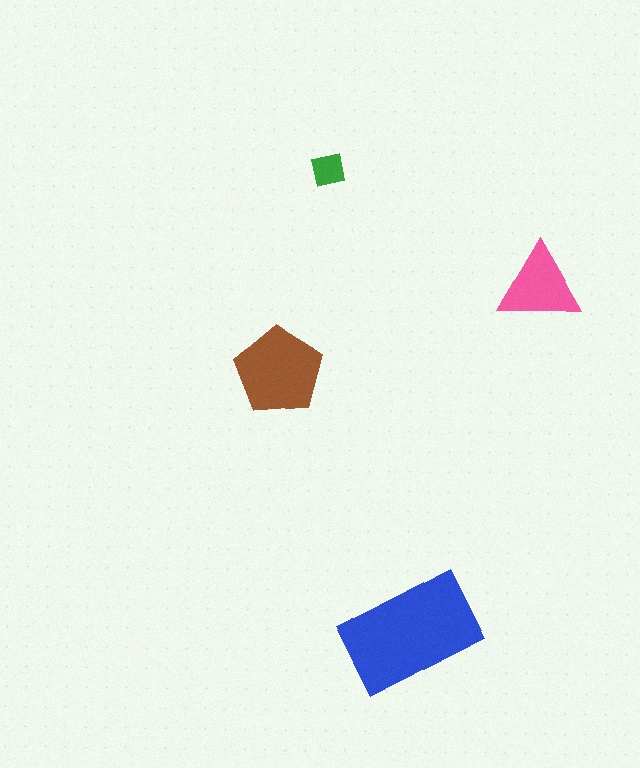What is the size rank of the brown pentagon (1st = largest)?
2nd.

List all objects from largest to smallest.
The blue rectangle, the brown pentagon, the pink triangle, the green square.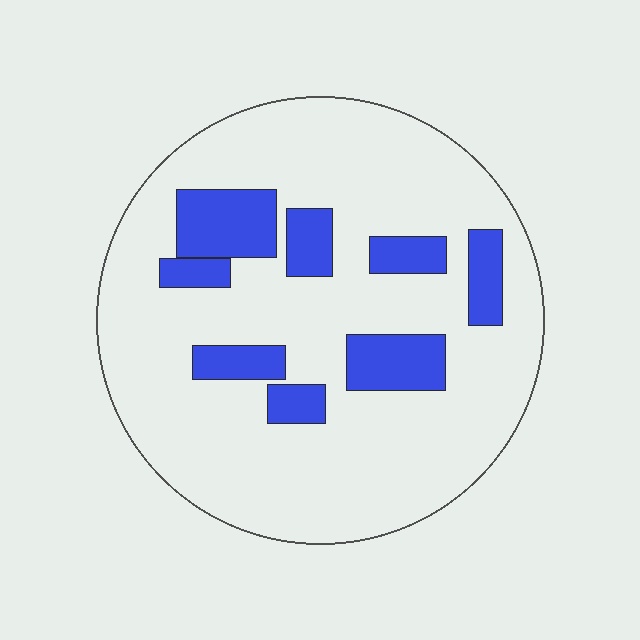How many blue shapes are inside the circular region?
8.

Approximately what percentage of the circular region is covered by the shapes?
Approximately 20%.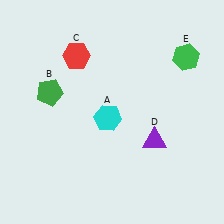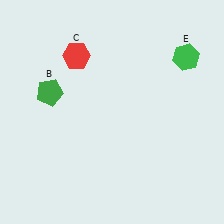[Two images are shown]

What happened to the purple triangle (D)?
The purple triangle (D) was removed in Image 2. It was in the bottom-right area of Image 1.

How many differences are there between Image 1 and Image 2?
There are 2 differences between the two images.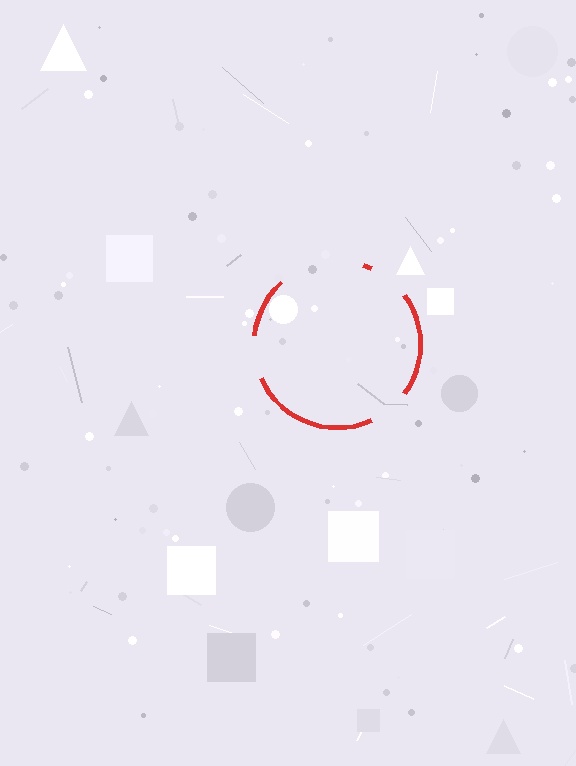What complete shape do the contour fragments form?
The contour fragments form a circle.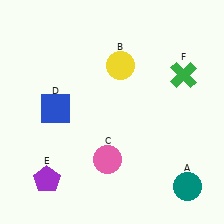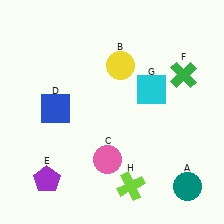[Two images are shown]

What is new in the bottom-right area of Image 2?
A lime cross (H) was added in the bottom-right area of Image 2.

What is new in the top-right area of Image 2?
A cyan square (G) was added in the top-right area of Image 2.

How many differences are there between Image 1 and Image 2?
There are 2 differences between the two images.